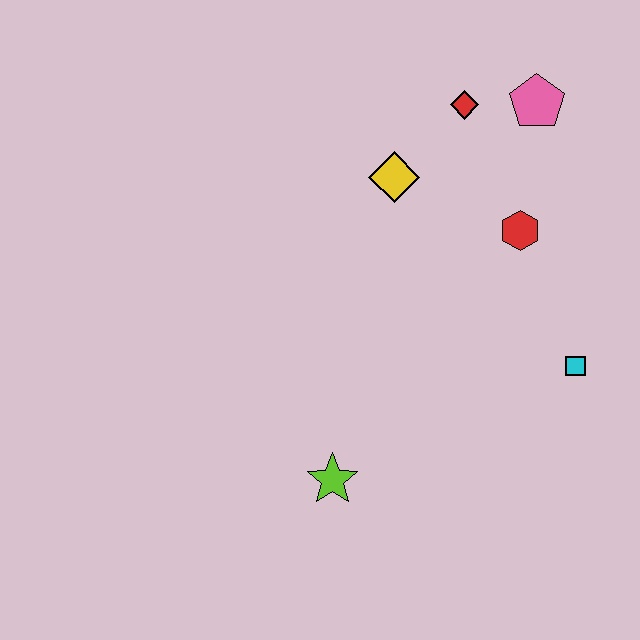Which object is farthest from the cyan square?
The red diamond is farthest from the cyan square.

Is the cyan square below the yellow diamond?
Yes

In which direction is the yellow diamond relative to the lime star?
The yellow diamond is above the lime star.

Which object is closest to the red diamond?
The pink pentagon is closest to the red diamond.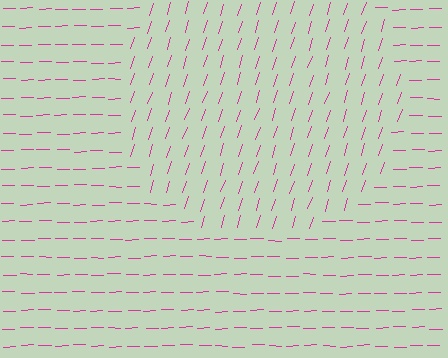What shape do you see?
I see a circle.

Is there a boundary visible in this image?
Yes, there is a texture boundary formed by a change in line orientation.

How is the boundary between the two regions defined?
The boundary is defined purely by a change in line orientation (approximately 71 degrees difference). All lines are the same color and thickness.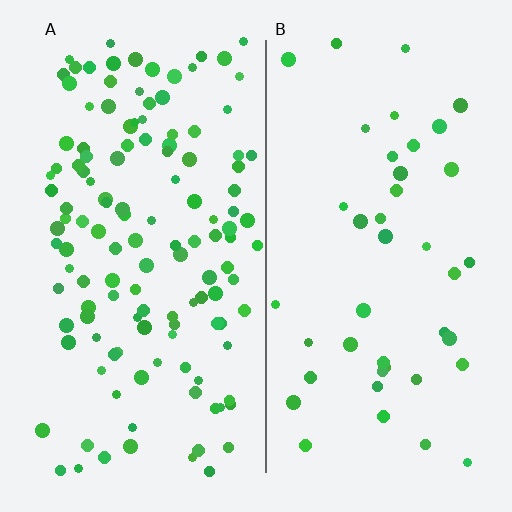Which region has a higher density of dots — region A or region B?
A (the left).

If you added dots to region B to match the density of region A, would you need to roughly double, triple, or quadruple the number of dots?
Approximately triple.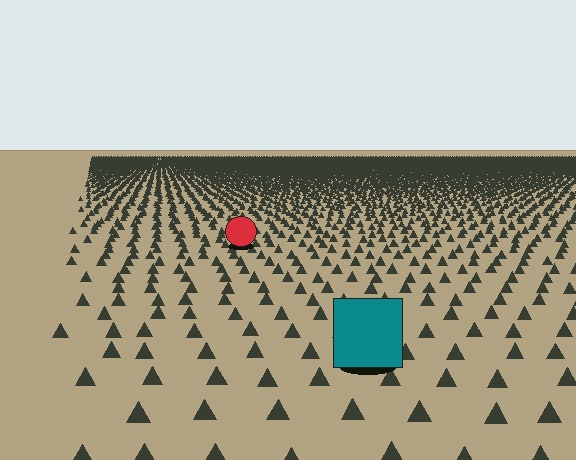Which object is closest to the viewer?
The teal square is closest. The texture marks near it are larger and more spread out.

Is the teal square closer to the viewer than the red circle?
Yes. The teal square is closer — you can tell from the texture gradient: the ground texture is coarser near it.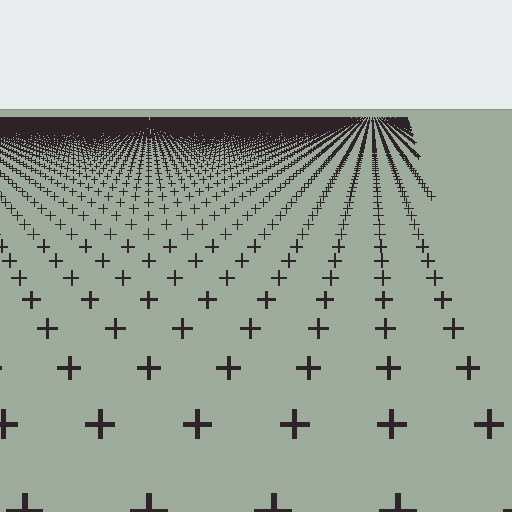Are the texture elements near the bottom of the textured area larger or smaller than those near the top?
Larger. Near the bottom, elements are closer to the viewer and appear at a bigger on-screen size.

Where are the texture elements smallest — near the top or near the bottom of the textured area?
Near the top.